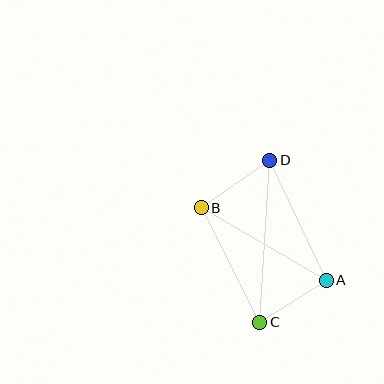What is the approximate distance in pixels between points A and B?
The distance between A and B is approximately 145 pixels.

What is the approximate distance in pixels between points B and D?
The distance between B and D is approximately 83 pixels.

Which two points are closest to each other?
Points A and C are closest to each other.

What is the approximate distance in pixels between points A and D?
The distance between A and D is approximately 133 pixels.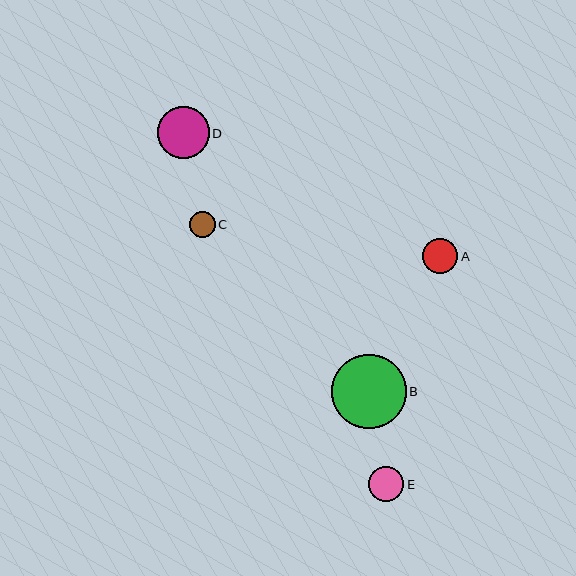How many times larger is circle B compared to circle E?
Circle B is approximately 2.1 times the size of circle E.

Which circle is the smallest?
Circle C is the smallest with a size of approximately 26 pixels.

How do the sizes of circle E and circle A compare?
Circle E and circle A are approximately the same size.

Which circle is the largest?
Circle B is the largest with a size of approximately 74 pixels.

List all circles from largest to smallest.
From largest to smallest: B, D, E, A, C.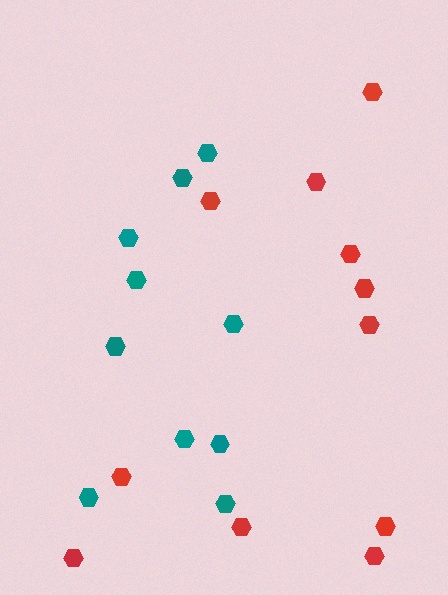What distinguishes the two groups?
There are 2 groups: one group of teal hexagons (10) and one group of red hexagons (11).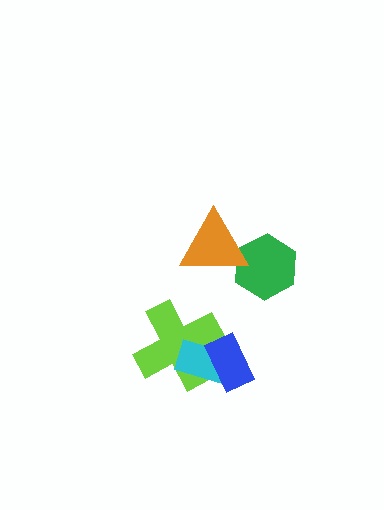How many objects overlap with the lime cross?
2 objects overlap with the lime cross.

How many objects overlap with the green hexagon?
1 object overlaps with the green hexagon.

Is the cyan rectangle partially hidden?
Yes, it is partially covered by another shape.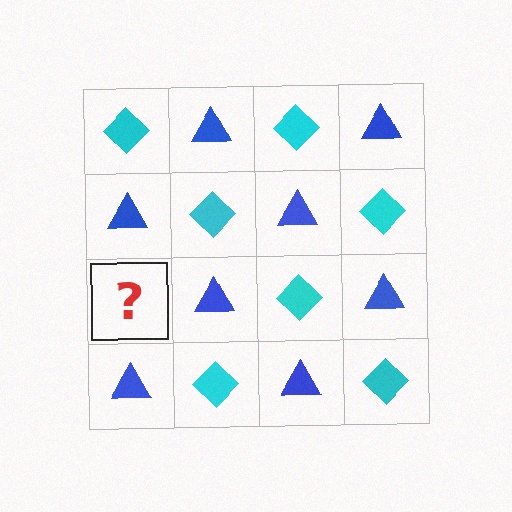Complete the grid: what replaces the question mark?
The question mark should be replaced with a cyan diamond.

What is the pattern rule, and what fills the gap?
The rule is that it alternates cyan diamond and blue triangle in a checkerboard pattern. The gap should be filled with a cyan diamond.